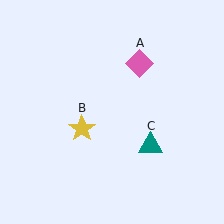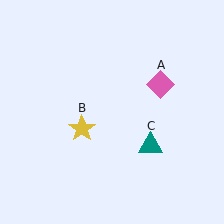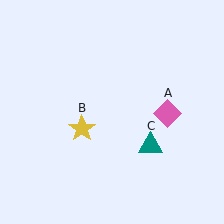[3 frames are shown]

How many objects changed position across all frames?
1 object changed position: pink diamond (object A).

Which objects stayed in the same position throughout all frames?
Yellow star (object B) and teal triangle (object C) remained stationary.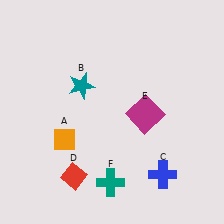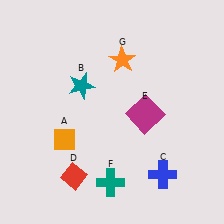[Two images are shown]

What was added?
An orange star (G) was added in Image 2.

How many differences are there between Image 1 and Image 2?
There is 1 difference between the two images.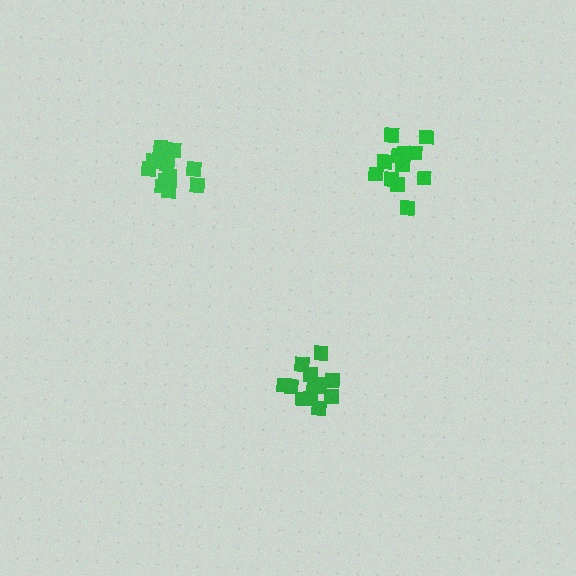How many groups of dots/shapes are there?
There are 3 groups.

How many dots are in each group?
Group 1: 13 dots, Group 2: 12 dots, Group 3: 12 dots (37 total).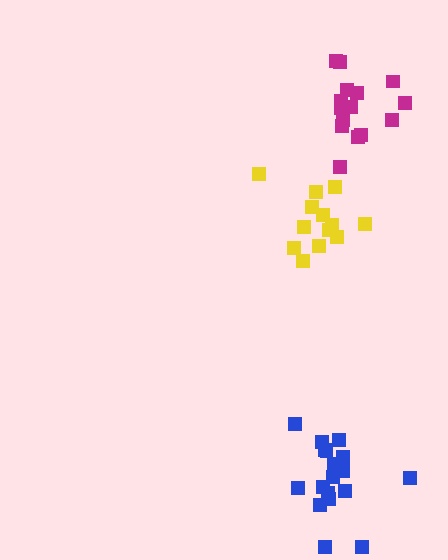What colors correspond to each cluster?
The clusters are colored: blue, yellow, magenta.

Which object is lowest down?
The blue cluster is bottommost.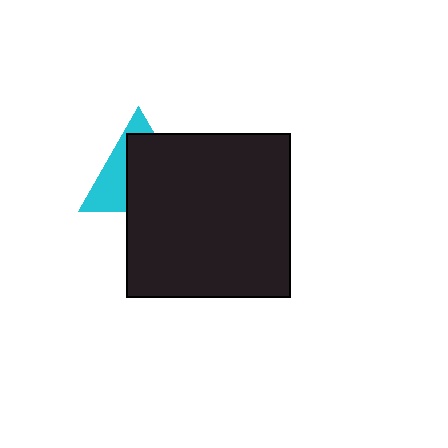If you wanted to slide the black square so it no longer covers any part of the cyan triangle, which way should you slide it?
Slide it toward the lower-right — that is the most direct way to separate the two shapes.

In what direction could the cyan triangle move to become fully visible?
The cyan triangle could move toward the upper-left. That would shift it out from behind the black square entirely.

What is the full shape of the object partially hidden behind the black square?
The partially hidden object is a cyan triangle.